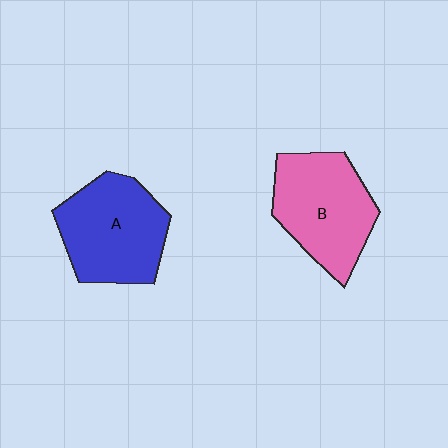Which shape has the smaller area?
Shape B (pink).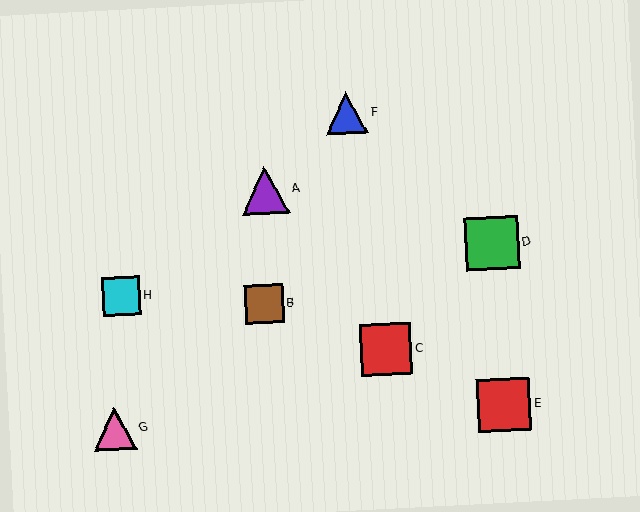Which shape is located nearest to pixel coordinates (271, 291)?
The brown square (labeled B) at (264, 304) is nearest to that location.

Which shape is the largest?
The green square (labeled D) is the largest.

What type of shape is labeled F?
Shape F is a blue triangle.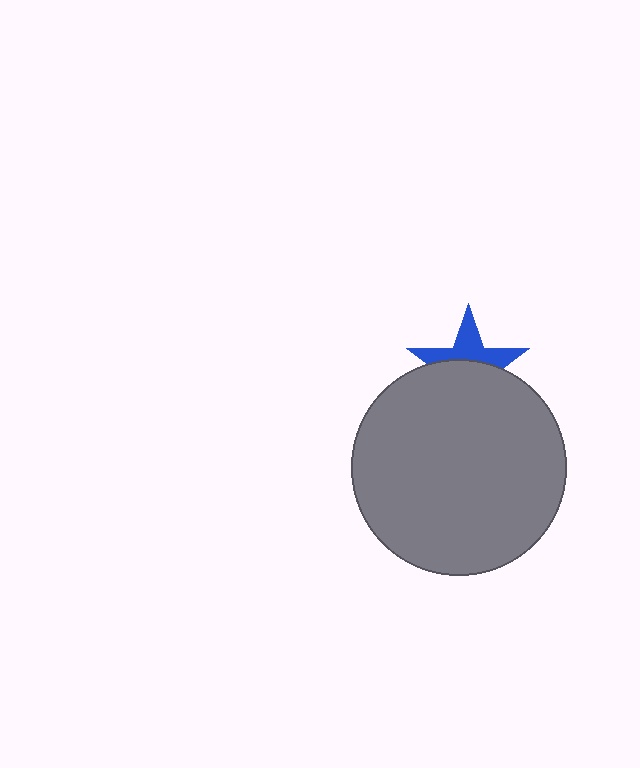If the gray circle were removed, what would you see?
You would see the complete blue star.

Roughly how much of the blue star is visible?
A small part of it is visible (roughly 44%).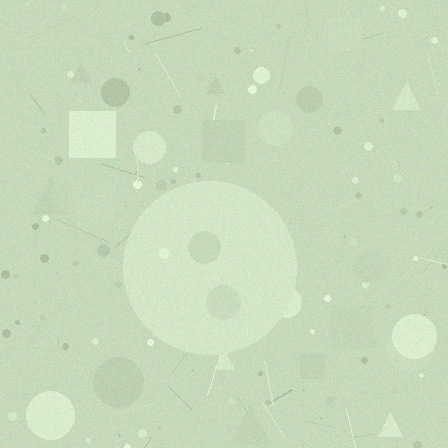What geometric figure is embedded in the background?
A circle is embedded in the background.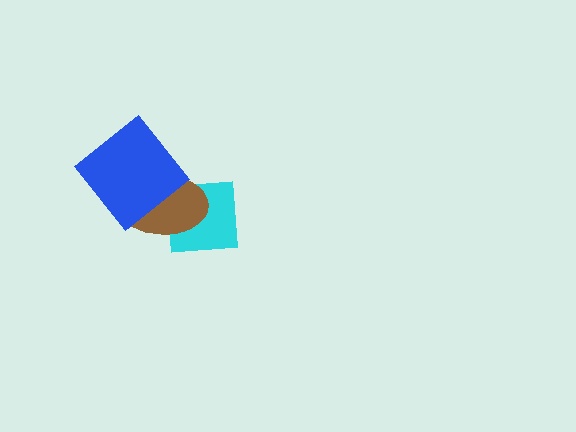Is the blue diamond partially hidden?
No, no other shape covers it.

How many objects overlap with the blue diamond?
1 object overlaps with the blue diamond.